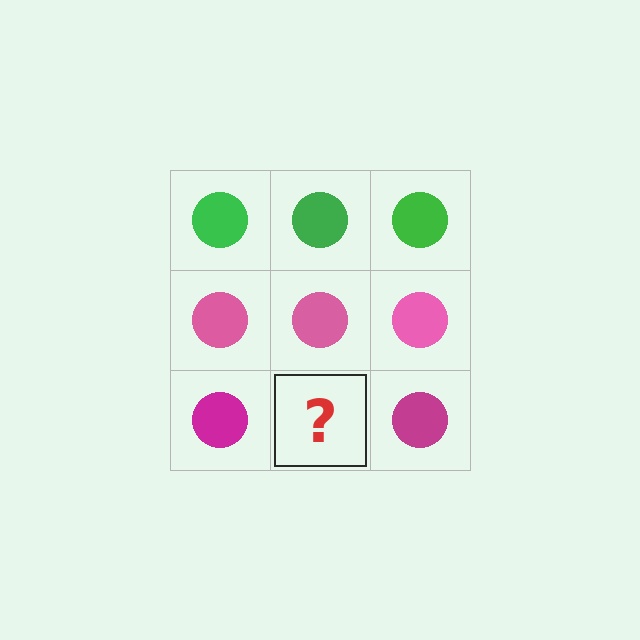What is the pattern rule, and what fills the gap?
The rule is that each row has a consistent color. The gap should be filled with a magenta circle.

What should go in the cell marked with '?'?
The missing cell should contain a magenta circle.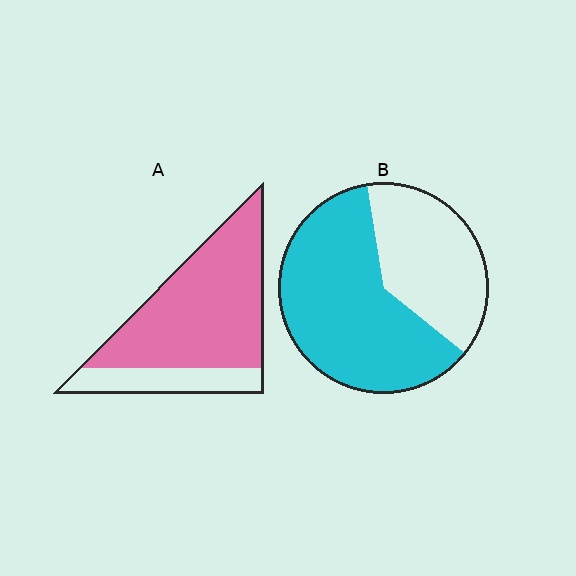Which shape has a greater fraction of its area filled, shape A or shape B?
Shape A.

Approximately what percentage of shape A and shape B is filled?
A is approximately 75% and B is approximately 60%.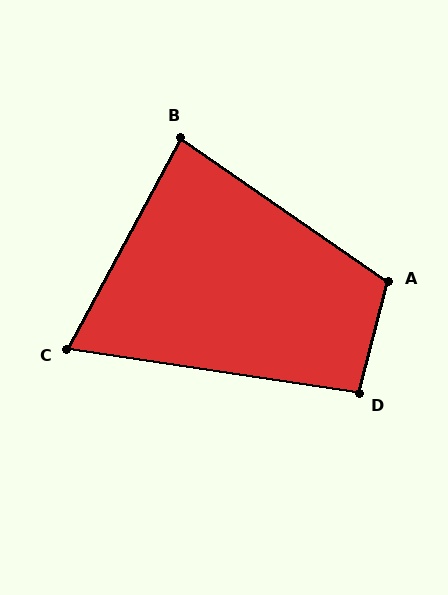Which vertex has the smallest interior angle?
C, at approximately 70 degrees.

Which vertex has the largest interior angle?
A, at approximately 110 degrees.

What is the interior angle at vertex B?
Approximately 84 degrees (acute).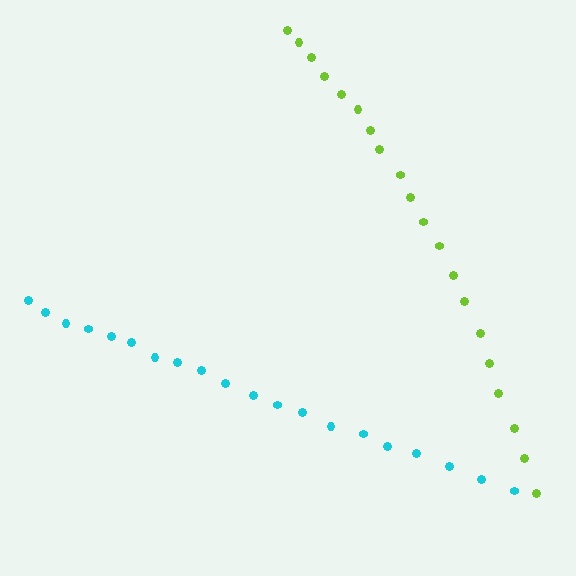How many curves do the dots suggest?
There are 2 distinct paths.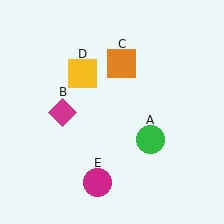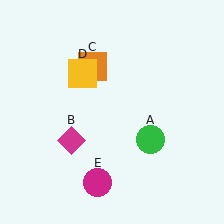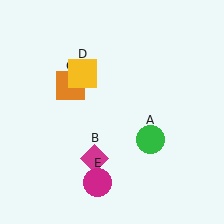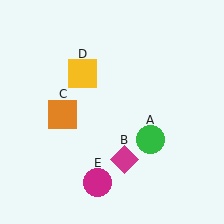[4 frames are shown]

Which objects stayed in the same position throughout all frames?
Green circle (object A) and yellow square (object D) and magenta circle (object E) remained stationary.